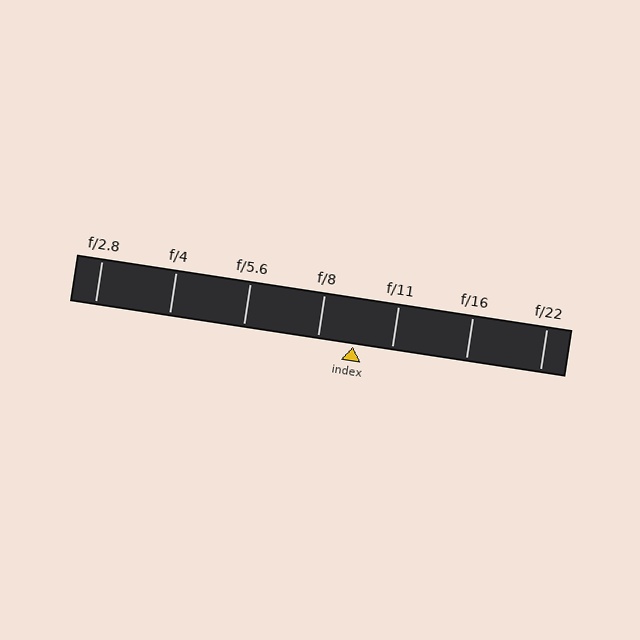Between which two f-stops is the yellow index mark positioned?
The index mark is between f/8 and f/11.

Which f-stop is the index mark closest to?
The index mark is closest to f/8.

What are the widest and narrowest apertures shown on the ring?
The widest aperture shown is f/2.8 and the narrowest is f/22.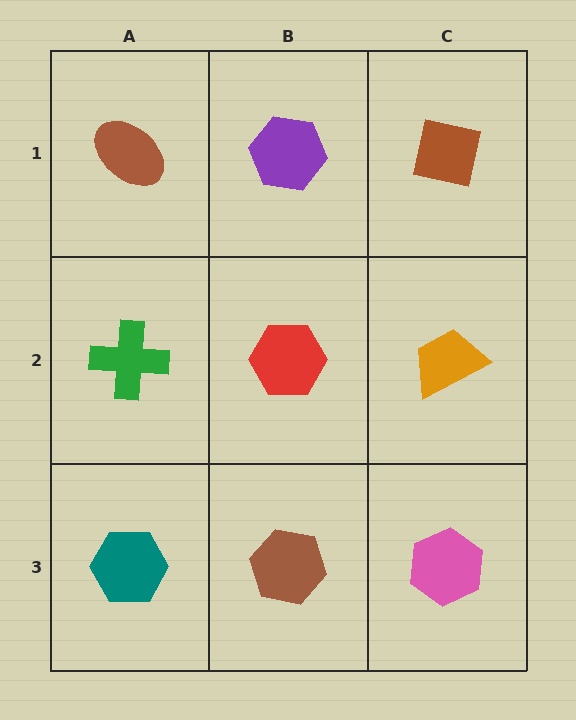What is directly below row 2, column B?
A brown hexagon.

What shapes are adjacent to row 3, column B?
A red hexagon (row 2, column B), a teal hexagon (row 3, column A), a pink hexagon (row 3, column C).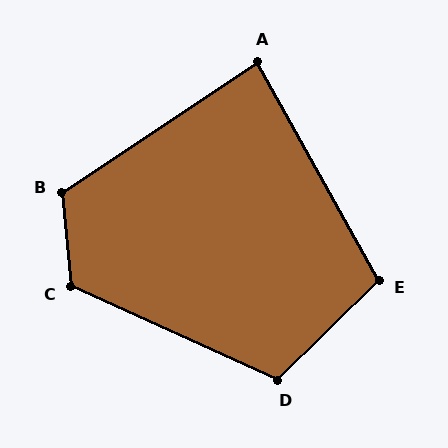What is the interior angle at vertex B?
Approximately 118 degrees (obtuse).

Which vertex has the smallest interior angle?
A, at approximately 85 degrees.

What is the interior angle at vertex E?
Approximately 105 degrees (obtuse).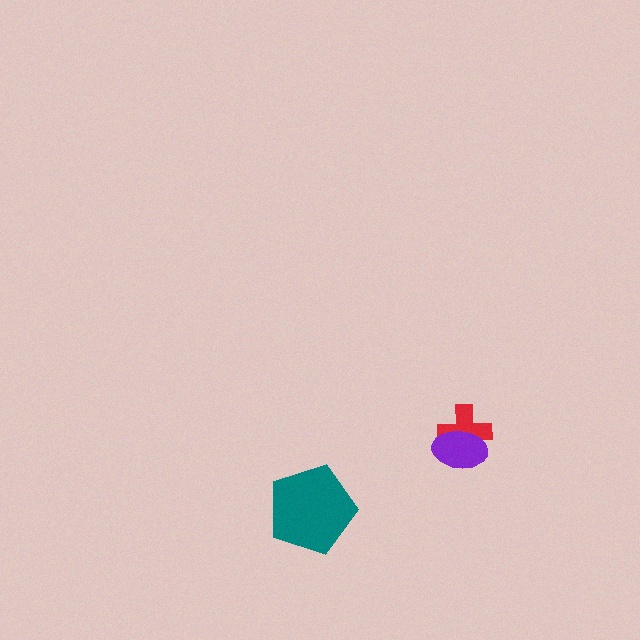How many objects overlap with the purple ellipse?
1 object overlaps with the purple ellipse.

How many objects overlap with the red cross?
1 object overlaps with the red cross.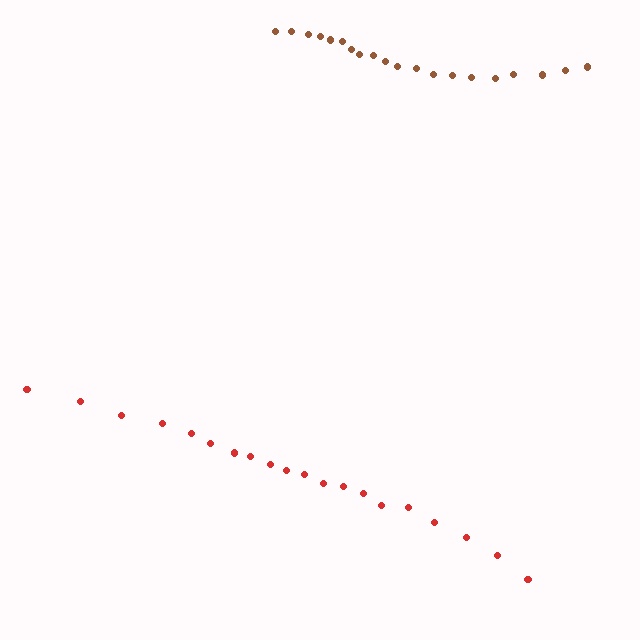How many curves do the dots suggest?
There are 2 distinct paths.